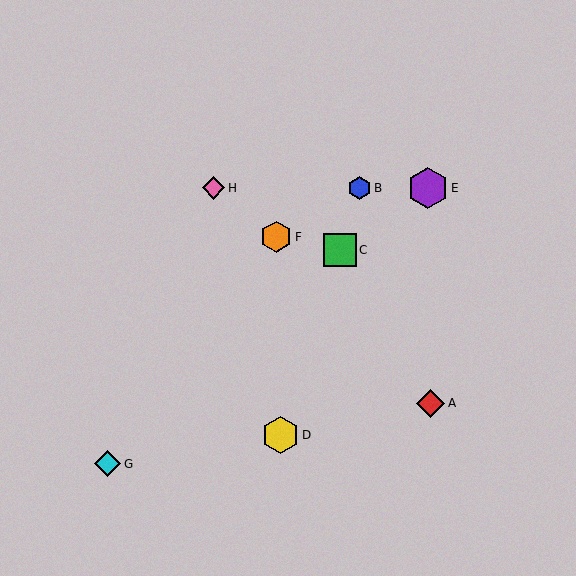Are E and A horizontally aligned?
No, E is at y≈188 and A is at y≈403.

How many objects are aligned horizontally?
3 objects (B, E, H) are aligned horizontally.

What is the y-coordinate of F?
Object F is at y≈237.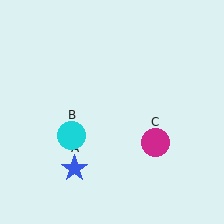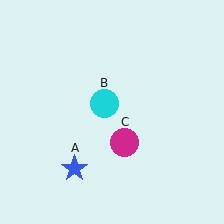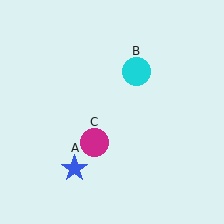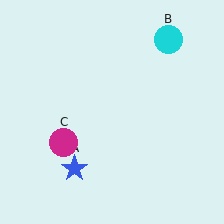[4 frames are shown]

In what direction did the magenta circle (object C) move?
The magenta circle (object C) moved left.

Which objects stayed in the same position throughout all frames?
Blue star (object A) remained stationary.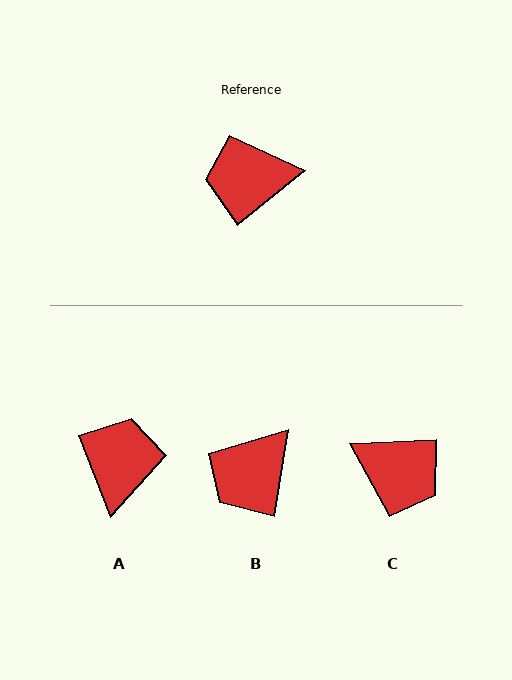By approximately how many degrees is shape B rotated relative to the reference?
Approximately 42 degrees counter-clockwise.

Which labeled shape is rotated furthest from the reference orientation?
C, about 144 degrees away.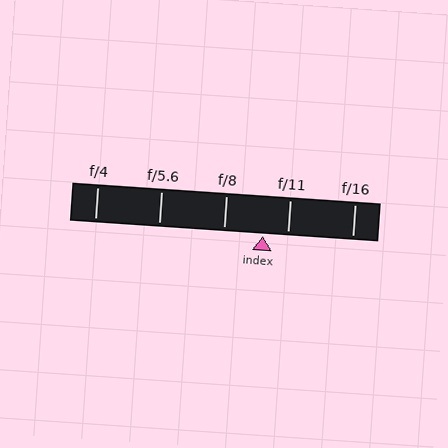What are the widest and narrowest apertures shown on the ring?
The widest aperture shown is f/4 and the narrowest is f/16.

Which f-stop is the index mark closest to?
The index mark is closest to f/11.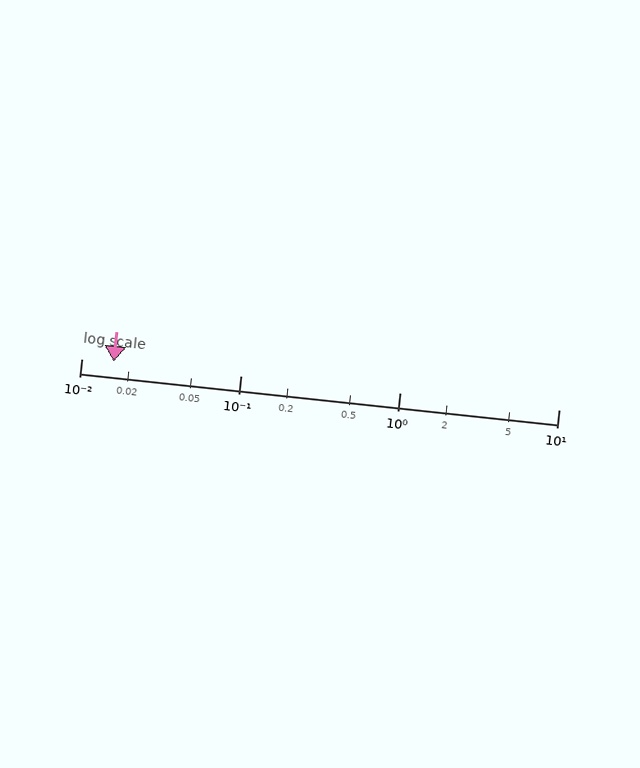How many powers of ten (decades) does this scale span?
The scale spans 3 decades, from 0.01 to 10.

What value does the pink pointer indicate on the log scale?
The pointer indicates approximately 0.016.